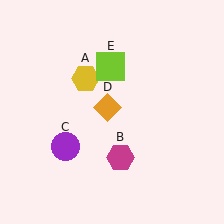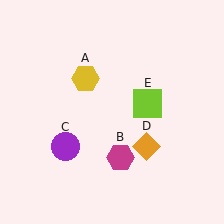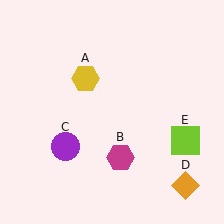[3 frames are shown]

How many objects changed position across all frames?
2 objects changed position: orange diamond (object D), lime square (object E).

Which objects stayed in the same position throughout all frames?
Yellow hexagon (object A) and magenta hexagon (object B) and purple circle (object C) remained stationary.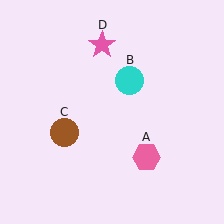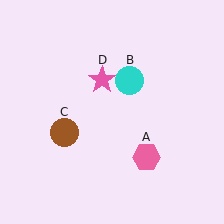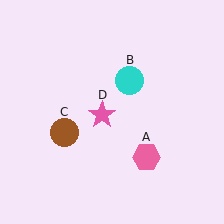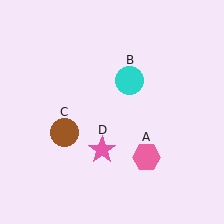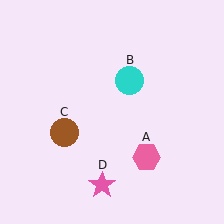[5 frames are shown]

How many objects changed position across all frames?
1 object changed position: pink star (object D).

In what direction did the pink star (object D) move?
The pink star (object D) moved down.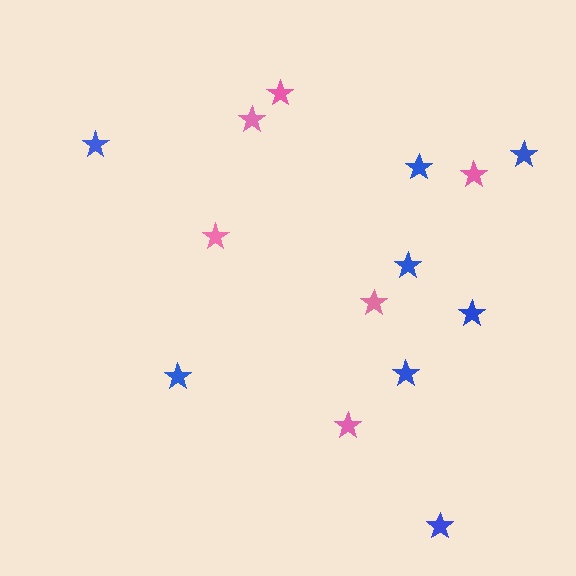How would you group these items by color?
There are 2 groups: one group of pink stars (6) and one group of blue stars (8).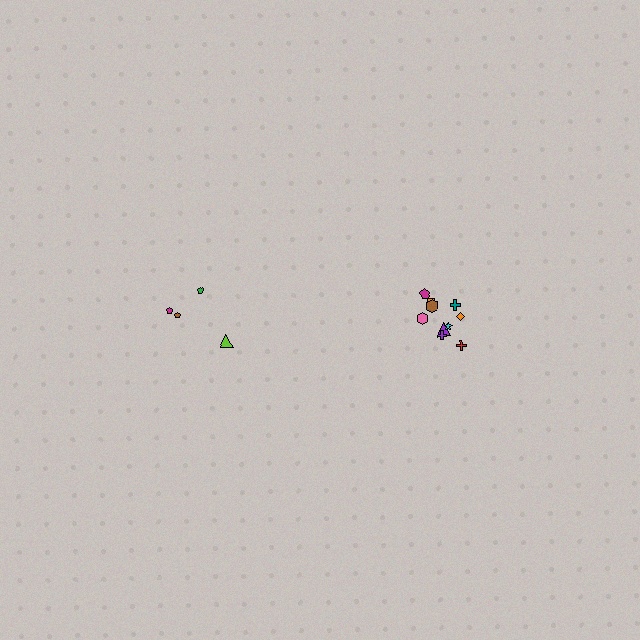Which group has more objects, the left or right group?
The right group.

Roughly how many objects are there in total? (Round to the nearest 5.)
Roughly 15 objects in total.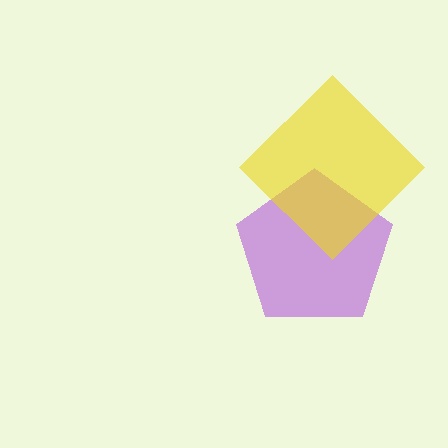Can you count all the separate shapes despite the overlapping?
Yes, there are 2 separate shapes.